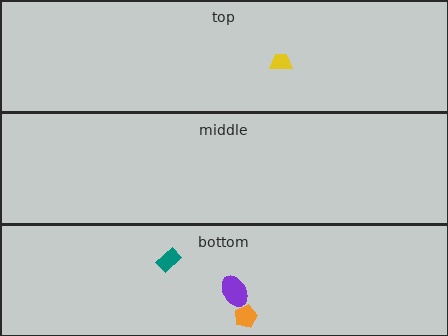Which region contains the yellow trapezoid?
The top region.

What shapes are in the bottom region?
The teal rectangle, the purple ellipse, the orange pentagon.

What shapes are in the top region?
The yellow trapezoid.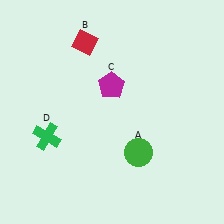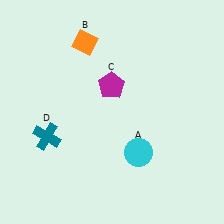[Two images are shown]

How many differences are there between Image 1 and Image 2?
There are 3 differences between the two images.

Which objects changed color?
A changed from green to cyan. B changed from red to orange. D changed from green to teal.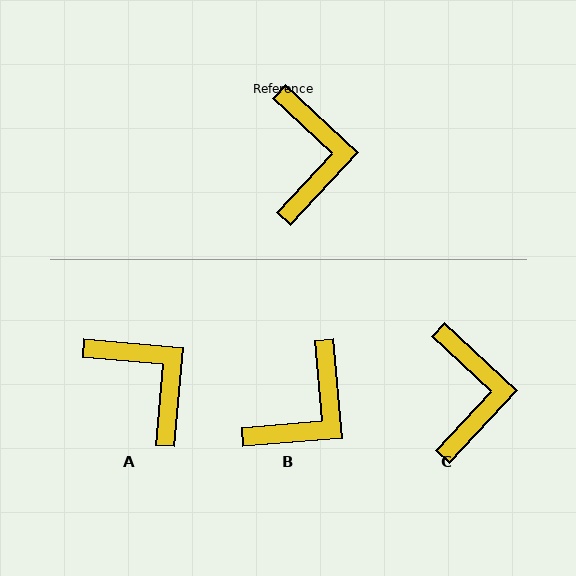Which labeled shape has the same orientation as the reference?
C.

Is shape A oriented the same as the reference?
No, it is off by about 38 degrees.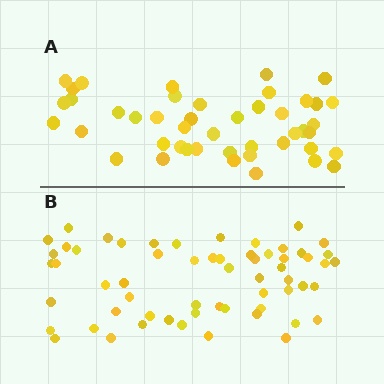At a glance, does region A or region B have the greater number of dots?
Region B (the bottom region) has more dots.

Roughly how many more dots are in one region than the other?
Region B has approximately 15 more dots than region A.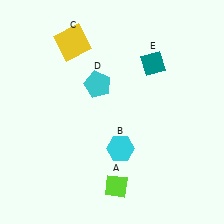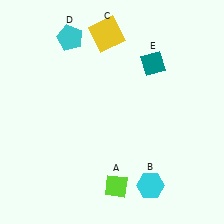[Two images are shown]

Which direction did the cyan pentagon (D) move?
The cyan pentagon (D) moved up.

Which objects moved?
The objects that moved are: the cyan hexagon (B), the yellow square (C), the cyan pentagon (D).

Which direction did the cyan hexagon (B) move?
The cyan hexagon (B) moved down.